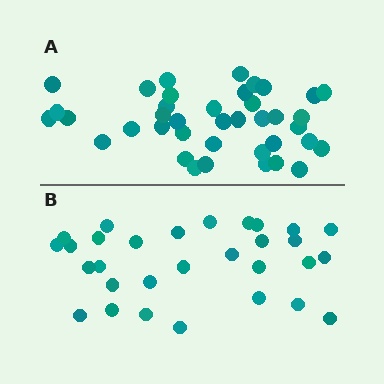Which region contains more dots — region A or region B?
Region A (the top region) has more dots.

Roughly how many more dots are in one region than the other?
Region A has roughly 8 or so more dots than region B.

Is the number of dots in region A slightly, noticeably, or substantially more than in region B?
Region A has noticeably more, but not dramatically so. The ratio is roughly 1.3 to 1.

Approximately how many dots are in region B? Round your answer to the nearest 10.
About 30 dots.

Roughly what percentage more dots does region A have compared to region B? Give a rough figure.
About 30% more.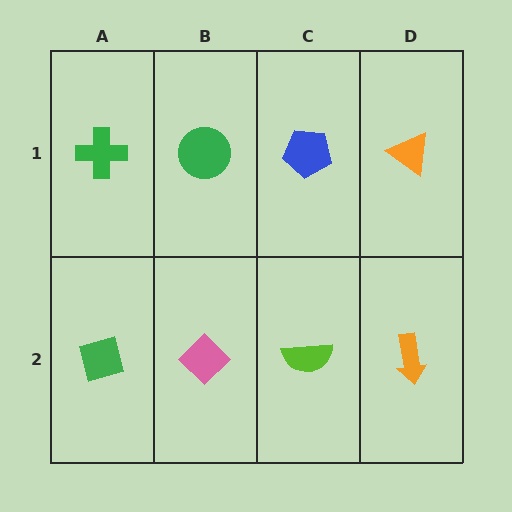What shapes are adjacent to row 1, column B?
A pink diamond (row 2, column B), a green cross (row 1, column A), a blue pentagon (row 1, column C).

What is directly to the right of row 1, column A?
A green circle.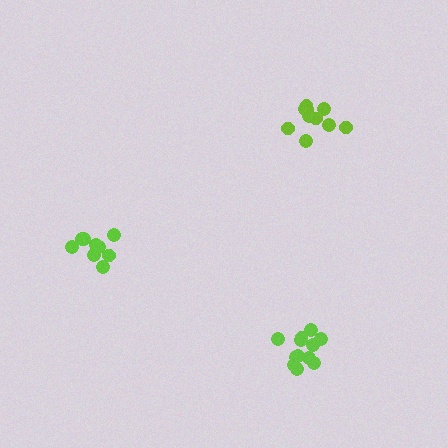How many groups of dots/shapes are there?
There are 3 groups.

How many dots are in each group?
Group 1: 12 dots, Group 2: 9 dots, Group 3: 10 dots (31 total).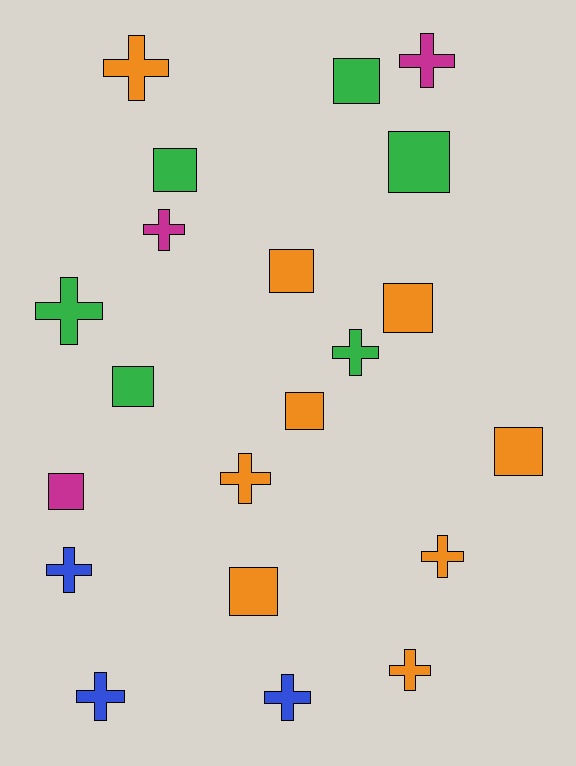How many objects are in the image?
There are 21 objects.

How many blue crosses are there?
There are 3 blue crosses.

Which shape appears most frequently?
Cross, with 11 objects.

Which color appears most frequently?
Orange, with 9 objects.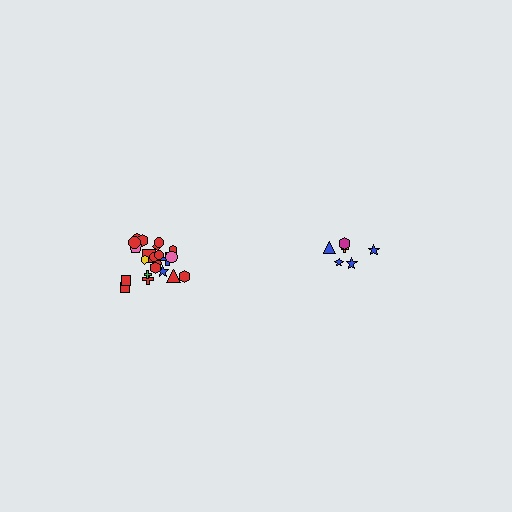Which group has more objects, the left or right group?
The left group.